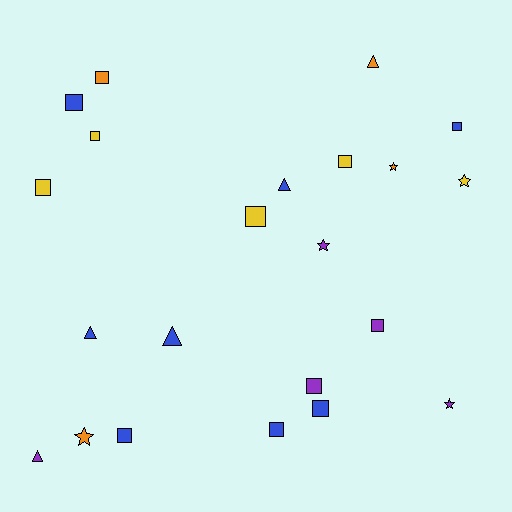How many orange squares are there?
There is 1 orange square.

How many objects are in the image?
There are 22 objects.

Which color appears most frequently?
Blue, with 8 objects.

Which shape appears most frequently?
Square, with 12 objects.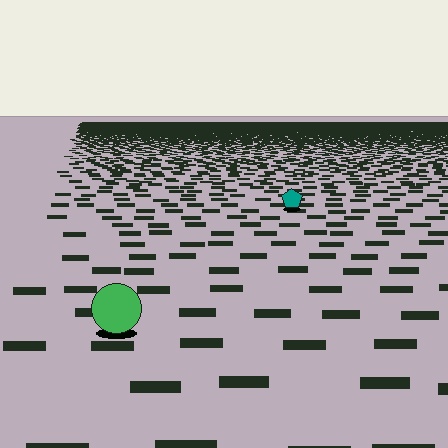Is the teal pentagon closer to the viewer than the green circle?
No. The green circle is closer — you can tell from the texture gradient: the ground texture is coarser near it.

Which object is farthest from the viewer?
The teal pentagon is farthest from the viewer. It appears smaller and the ground texture around it is denser.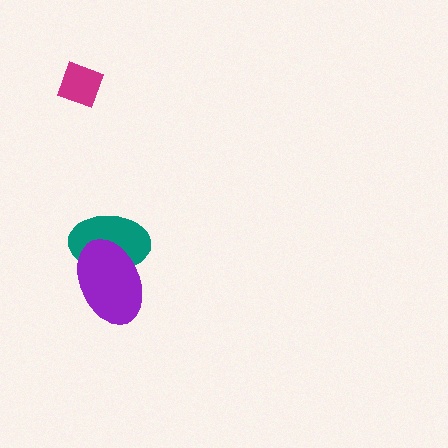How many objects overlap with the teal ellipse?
1 object overlaps with the teal ellipse.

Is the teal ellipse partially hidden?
Yes, it is partially covered by another shape.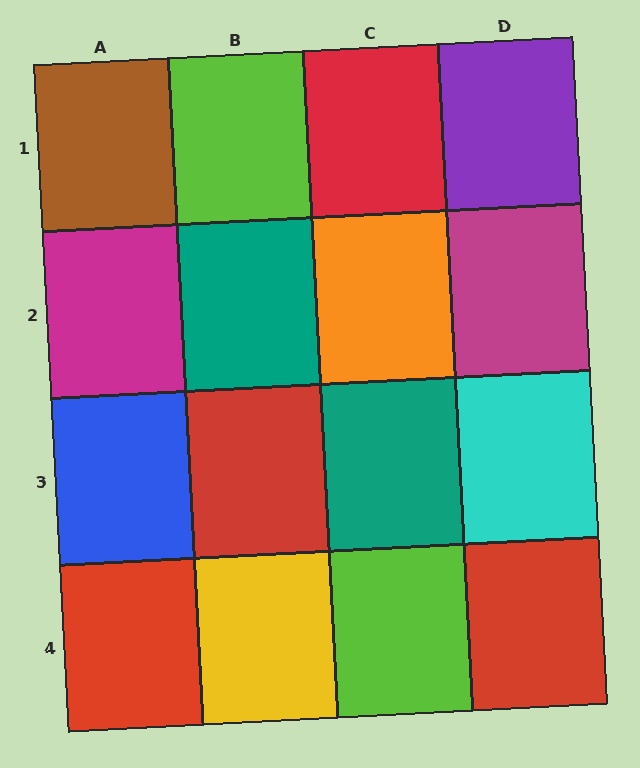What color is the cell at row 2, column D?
Magenta.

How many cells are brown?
1 cell is brown.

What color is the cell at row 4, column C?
Lime.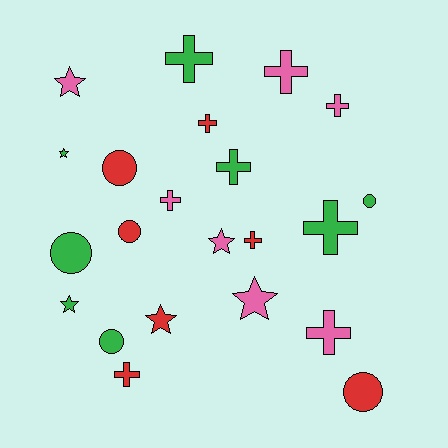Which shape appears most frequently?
Cross, with 10 objects.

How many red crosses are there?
There are 3 red crosses.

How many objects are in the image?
There are 22 objects.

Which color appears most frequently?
Green, with 8 objects.